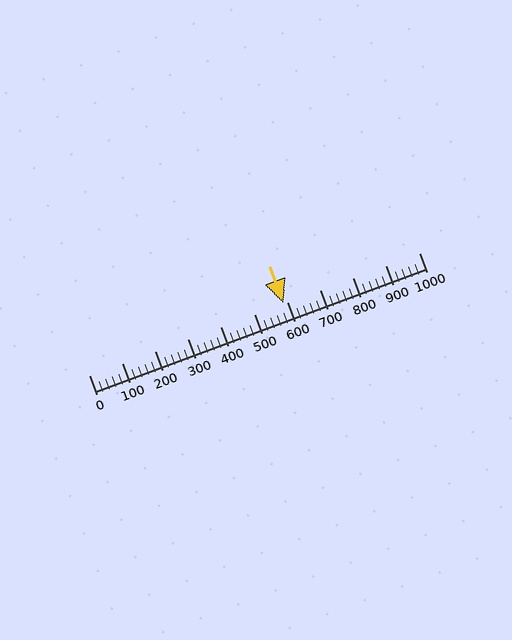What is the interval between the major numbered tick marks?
The major tick marks are spaced 100 units apart.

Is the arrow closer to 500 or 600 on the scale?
The arrow is closer to 600.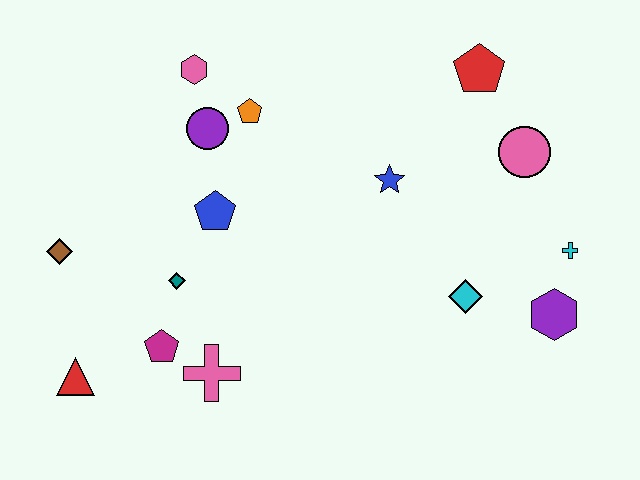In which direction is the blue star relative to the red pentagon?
The blue star is below the red pentagon.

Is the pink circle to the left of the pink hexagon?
No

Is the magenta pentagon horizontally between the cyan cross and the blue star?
No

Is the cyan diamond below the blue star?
Yes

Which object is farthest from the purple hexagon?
The brown diamond is farthest from the purple hexagon.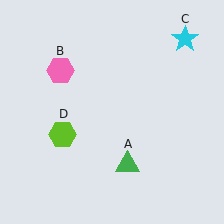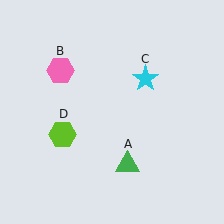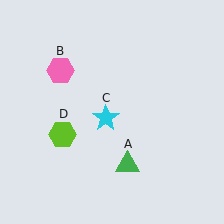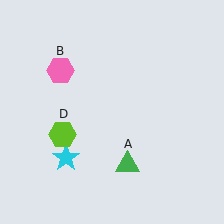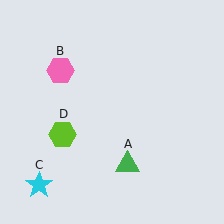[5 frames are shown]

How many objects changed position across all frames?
1 object changed position: cyan star (object C).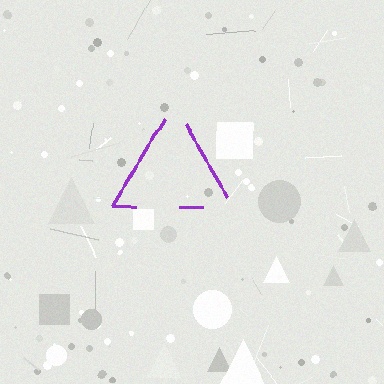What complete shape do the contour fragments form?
The contour fragments form a triangle.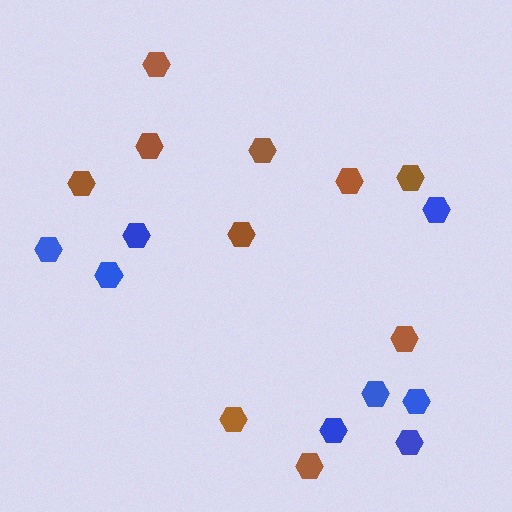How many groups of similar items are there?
There are 2 groups: one group of brown hexagons (10) and one group of blue hexagons (8).